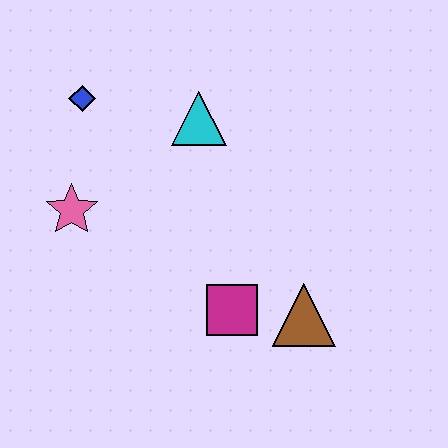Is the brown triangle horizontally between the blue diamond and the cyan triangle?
No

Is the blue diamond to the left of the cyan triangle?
Yes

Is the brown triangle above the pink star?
No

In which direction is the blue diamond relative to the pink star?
The blue diamond is above the pink star.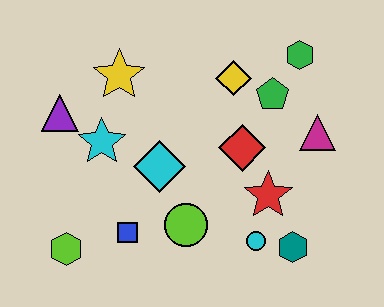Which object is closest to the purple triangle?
The cyan star is closest to the purple triangle.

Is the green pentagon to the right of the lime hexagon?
Yes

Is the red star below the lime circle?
No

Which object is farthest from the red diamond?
The lime hexagon is farthest from the red diamond.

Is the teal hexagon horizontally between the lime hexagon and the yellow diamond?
No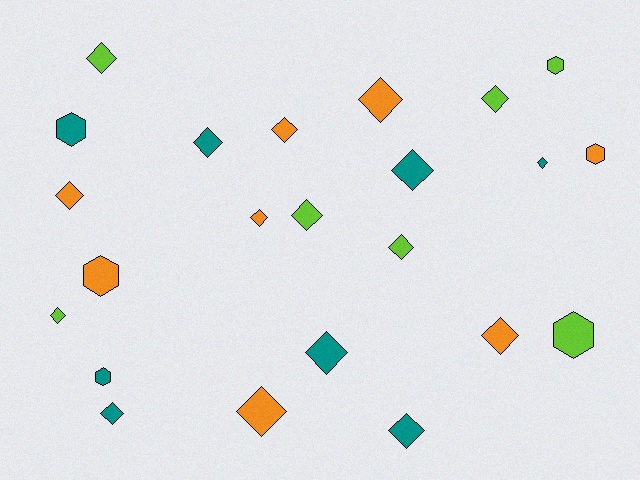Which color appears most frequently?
Orange, with 8 objects.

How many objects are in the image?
There are 23 objects.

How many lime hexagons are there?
There are 2 lime hexagons.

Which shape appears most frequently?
Diamond, with 17 objects.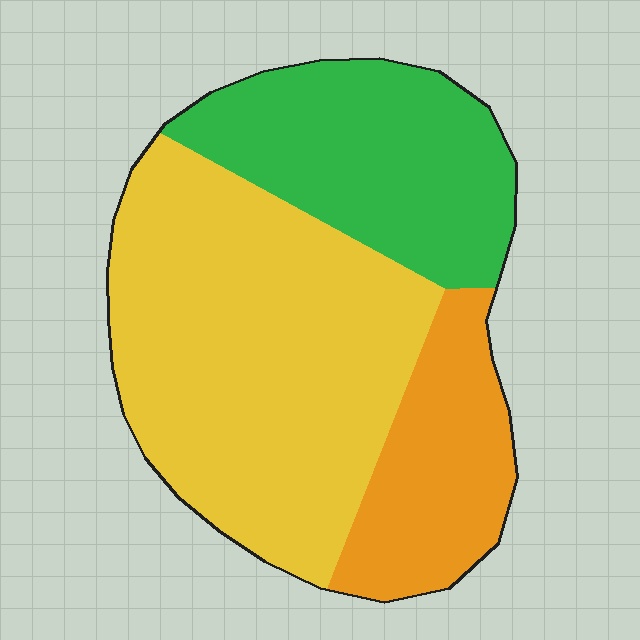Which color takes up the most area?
Yellow, at roughly 55%.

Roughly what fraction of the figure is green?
Green takes up between a quarter and a half of the figure.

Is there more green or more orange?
Green.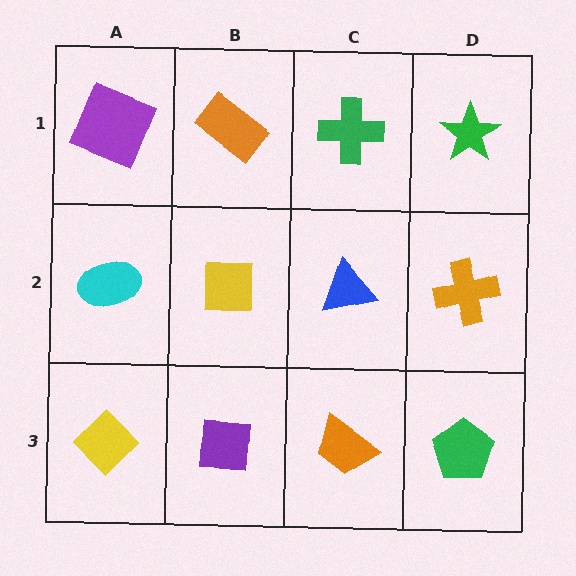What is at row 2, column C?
A blue triangle.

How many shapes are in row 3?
4 shapes.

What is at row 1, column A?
A purple square.